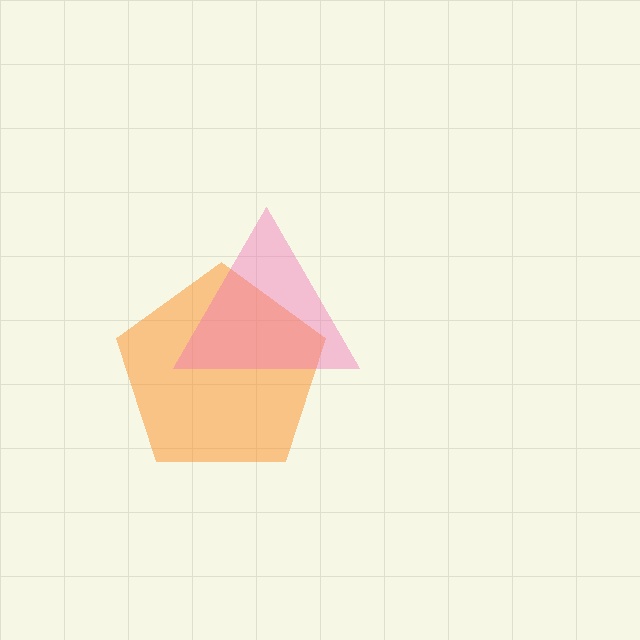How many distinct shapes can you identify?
There are 2 distinct shapes: an orange pentagon, a pink triangle.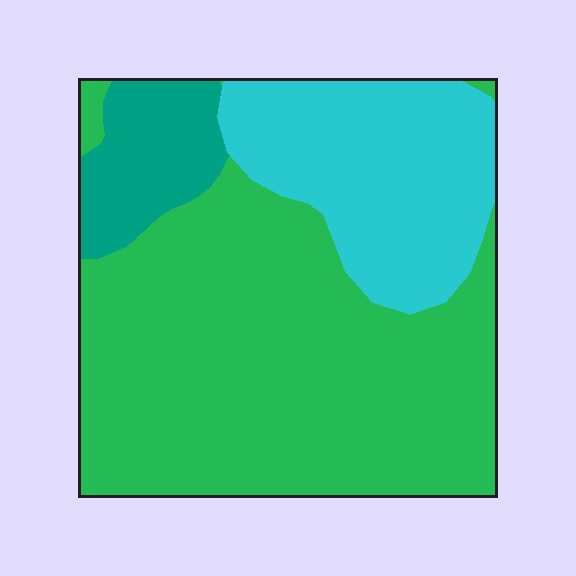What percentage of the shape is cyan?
Cyan covers around 25% of the shape.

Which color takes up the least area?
Teal, at roughly 10%.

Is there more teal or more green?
Green.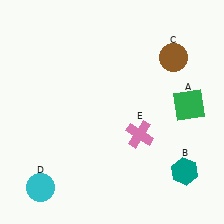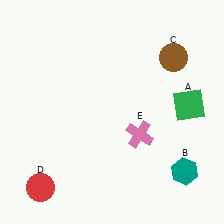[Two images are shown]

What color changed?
The circle (D) changed from cyan in Image 1 to red in Image 2.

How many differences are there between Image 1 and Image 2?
There is 1 difference between the two images.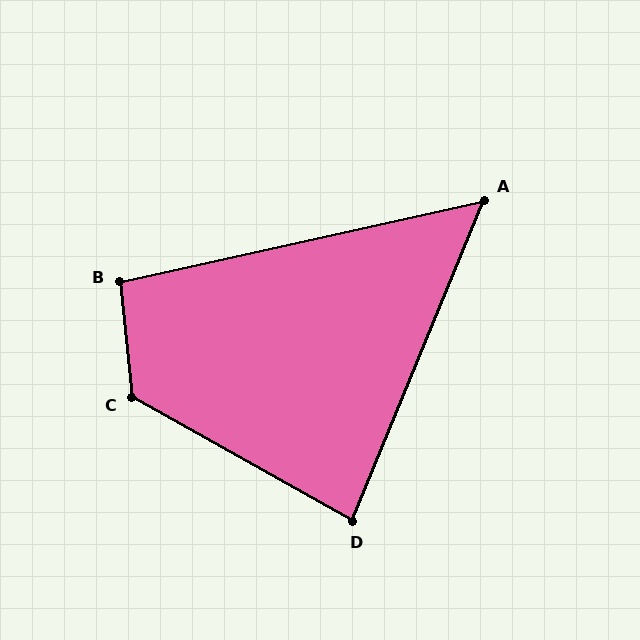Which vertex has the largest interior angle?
C, at approximately 125 degrees.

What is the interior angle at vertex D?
Approximately 83 degrees (acute).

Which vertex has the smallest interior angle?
A, at approximately 55 degrees.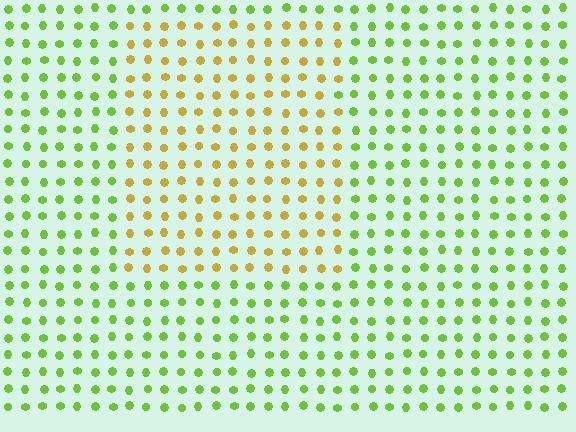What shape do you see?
I see a rectangle.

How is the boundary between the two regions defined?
The boundary is defined purely by a slight shift in hue (about 48 degrees). Spacing, size, and orientation are identical on both sides.